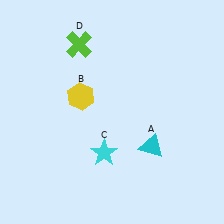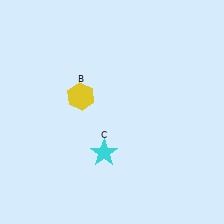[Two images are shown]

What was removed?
The cyan triangle (A), the lime cross (D) were removed in Image 2.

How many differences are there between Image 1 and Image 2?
There are 2 differences between the two images.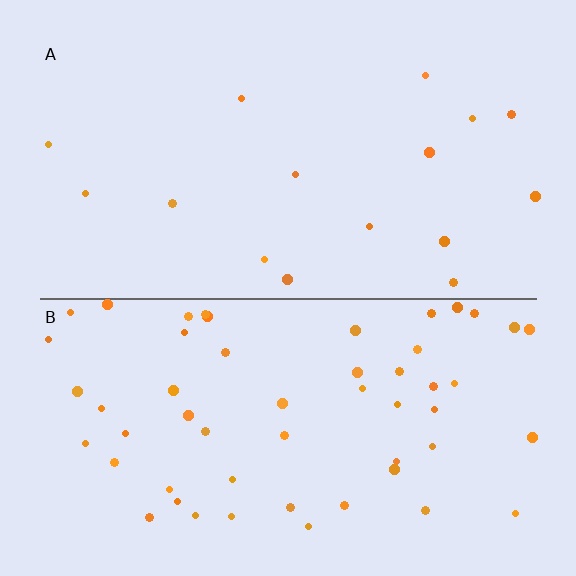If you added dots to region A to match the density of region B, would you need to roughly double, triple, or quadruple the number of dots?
Approximately triple.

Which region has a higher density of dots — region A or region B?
B (the bottom).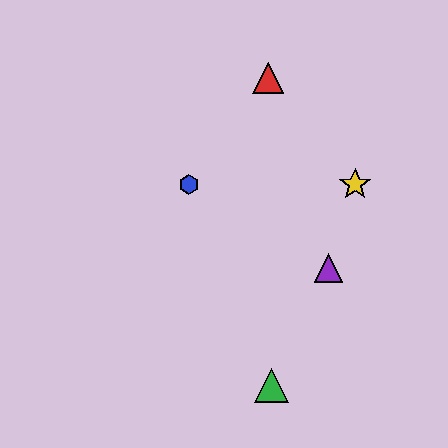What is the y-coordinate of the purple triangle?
The purple triangle is at y≈268.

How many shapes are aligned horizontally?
2 shapes (the blue hexagon, the yellow star) are aligned horizontally.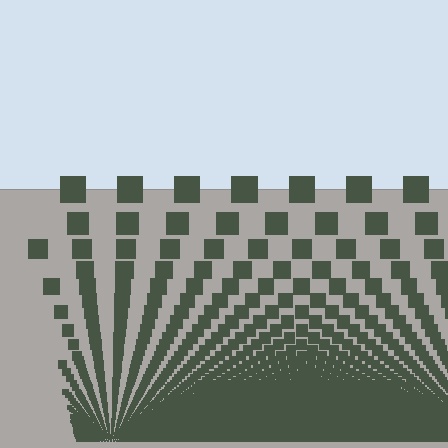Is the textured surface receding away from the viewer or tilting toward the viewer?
The surface appears to tilt toward the viewer. Texture elements get larger and sparser toward the top.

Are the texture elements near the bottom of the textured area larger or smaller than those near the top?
Smaller. The gradient is inverted — elements near the bottom are smaller and denser.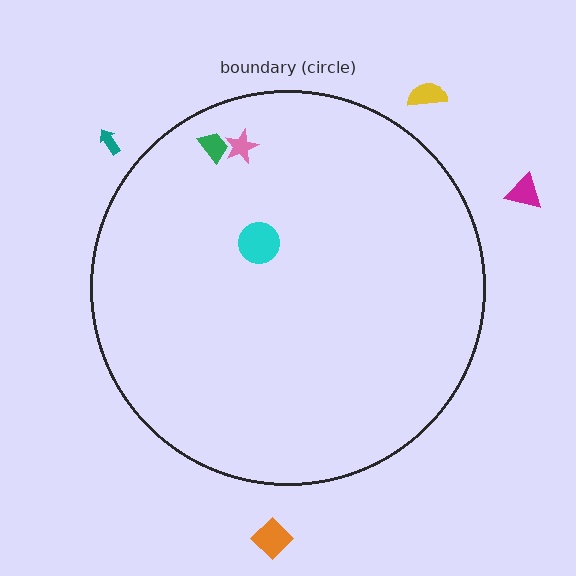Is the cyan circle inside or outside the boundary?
Inside.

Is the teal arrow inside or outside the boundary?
Outside.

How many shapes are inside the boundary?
3 inside, 4 outside.